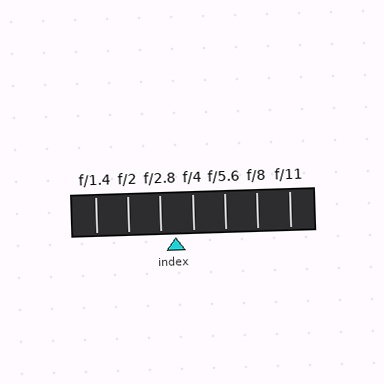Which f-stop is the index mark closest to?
The index mark is closest to f/2.8.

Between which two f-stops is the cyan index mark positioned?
The index mark is between f/2.8 and f/4.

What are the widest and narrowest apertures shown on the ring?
The widest aperture shown is f/1.4 and the narrowest is f/11.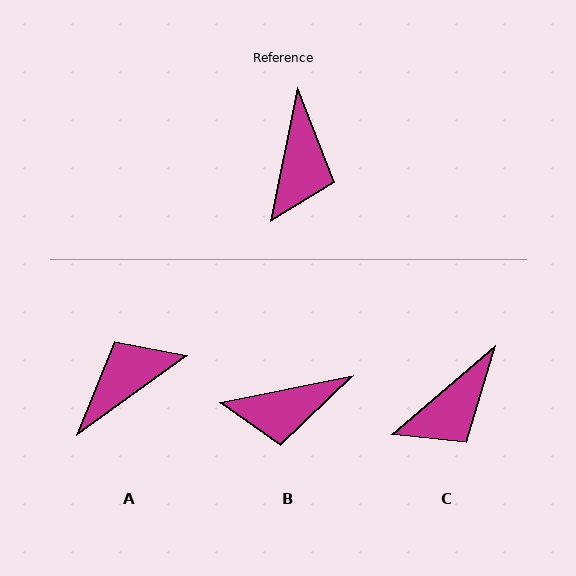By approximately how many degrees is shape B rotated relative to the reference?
Approximately 67 degrees clockwise.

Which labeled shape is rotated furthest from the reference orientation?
A, about 137 degrees away.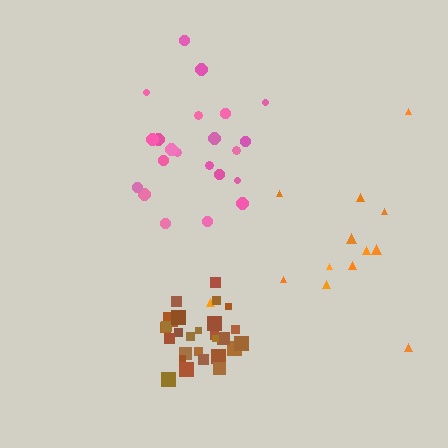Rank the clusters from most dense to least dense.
brown, pink, orange.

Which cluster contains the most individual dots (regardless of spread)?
Brown (28).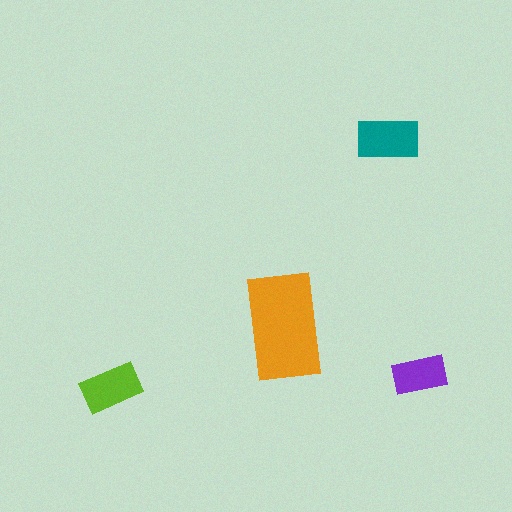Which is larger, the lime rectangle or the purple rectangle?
The lime one.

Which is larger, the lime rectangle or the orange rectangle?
The orange one.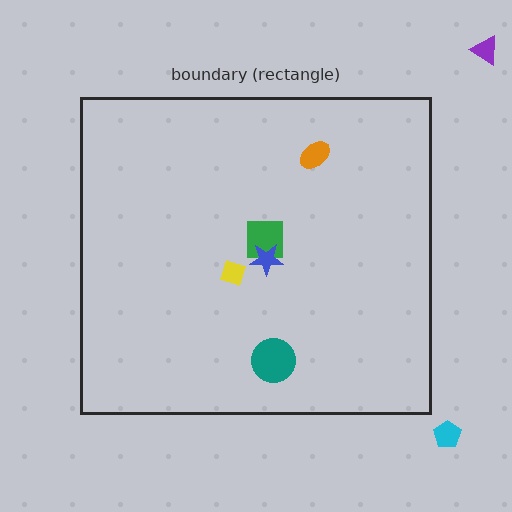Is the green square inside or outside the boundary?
Inside.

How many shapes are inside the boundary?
5 inside, 2 outside.